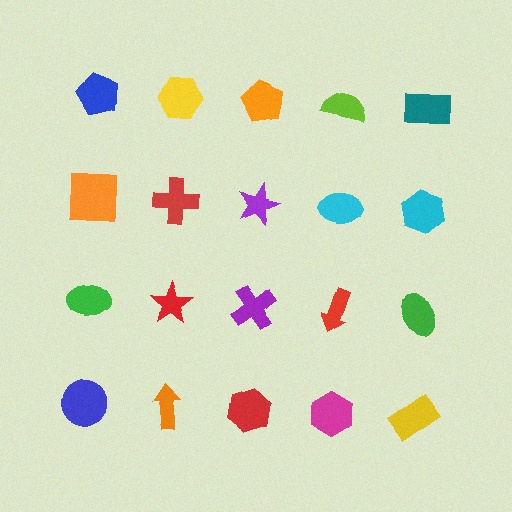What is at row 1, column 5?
A teal rectangle.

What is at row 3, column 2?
A red star.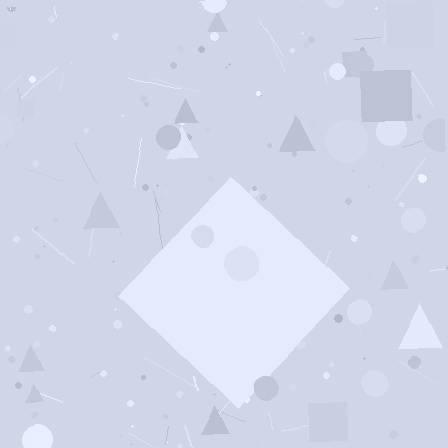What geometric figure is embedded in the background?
A diamond is embedded in the background.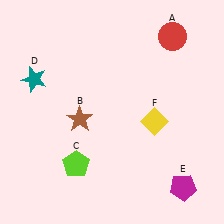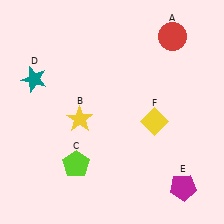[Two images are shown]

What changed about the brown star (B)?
In Image 1, B is brown. In Image 2, it changed to yellow.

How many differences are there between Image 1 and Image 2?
There is 1 difference between the two images.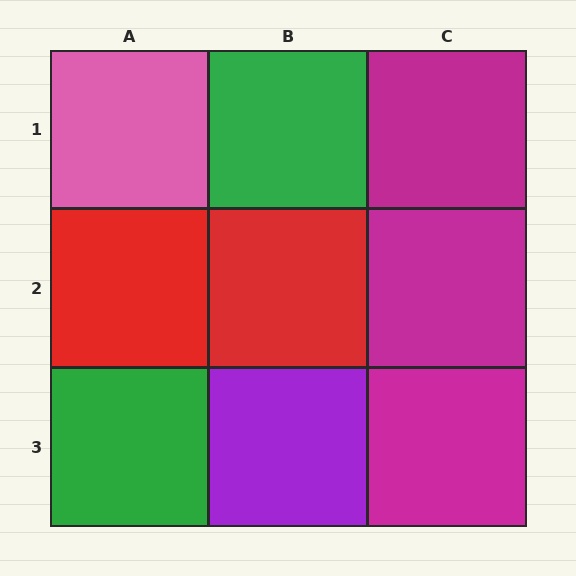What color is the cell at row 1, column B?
Green.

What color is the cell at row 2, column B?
Red.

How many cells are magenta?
3 cells are magenta.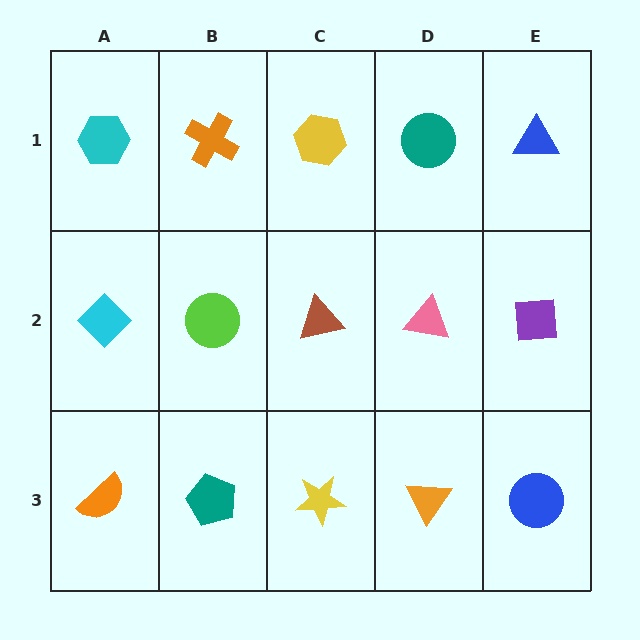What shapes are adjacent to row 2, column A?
A cyan hexagon (row 1, column A), an orange semicircle (row 3, column A), a lime circle (row 2, column B).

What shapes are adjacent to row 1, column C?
A brown triangle (row 2, column C), an orange cross (row 1, column B), a teal circle (row 1, column D).